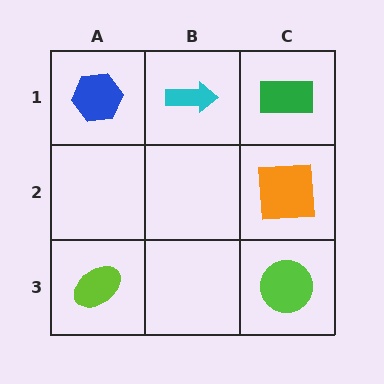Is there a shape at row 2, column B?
No, that cell is empty.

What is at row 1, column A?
A blue hexagon.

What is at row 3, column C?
A lime circle.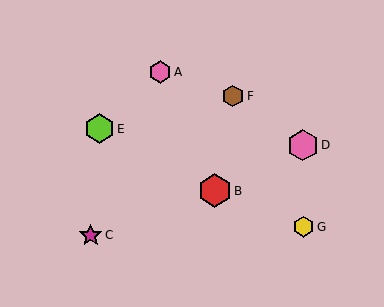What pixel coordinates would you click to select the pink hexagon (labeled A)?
Click at (160, 72) to select the pink hexagon A.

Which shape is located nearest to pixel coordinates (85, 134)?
The lime hexagon (labeled E) at (100, 129) is nearest to that location.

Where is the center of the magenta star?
The center of the magenta star is at (91, 235).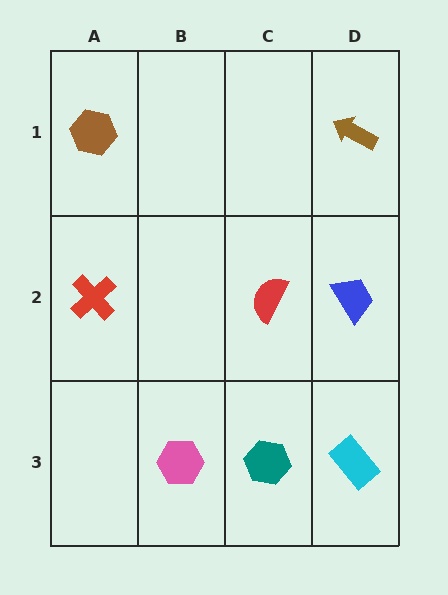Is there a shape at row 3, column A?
No, that cell is empty.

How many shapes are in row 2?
3 shapes.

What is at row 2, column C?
A red semicircle.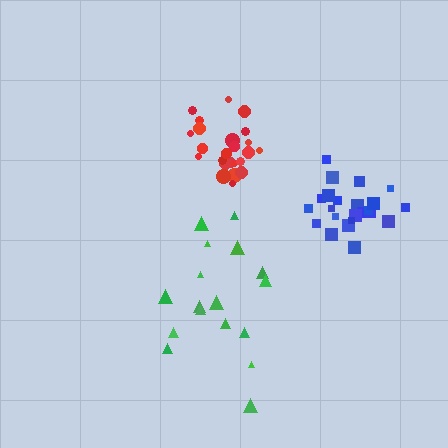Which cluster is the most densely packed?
Blue.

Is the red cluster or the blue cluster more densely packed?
Blue.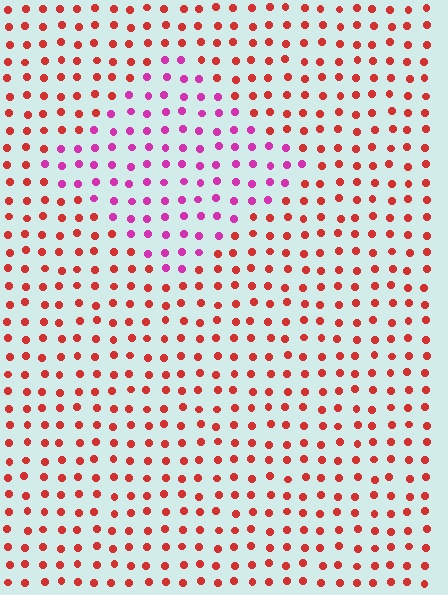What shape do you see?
I see a diamond.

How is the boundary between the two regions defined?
The boundary is defined purely by a slight shift in hue (about 47 degrees). Spacing, size, and orientation are identical on both sides.